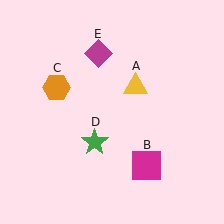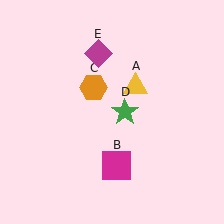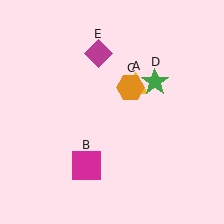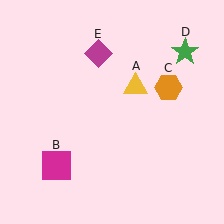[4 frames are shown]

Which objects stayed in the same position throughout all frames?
Yellow triangle (object A) and magenta diamond (object E) remained stationary.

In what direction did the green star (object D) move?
The green star (object D) moved up and to the right.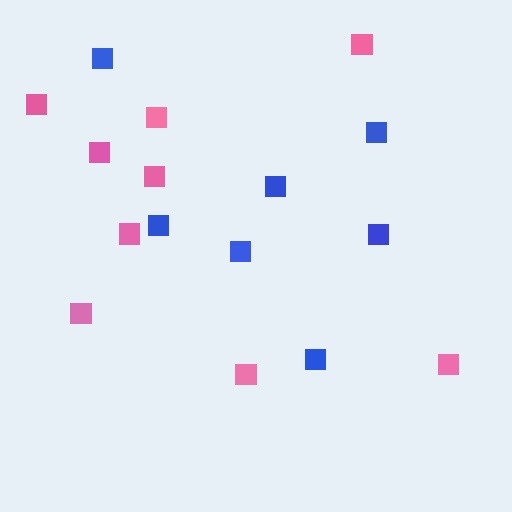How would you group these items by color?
There are 2 groups: one group of blue squares (7) and one group of pink squares (9).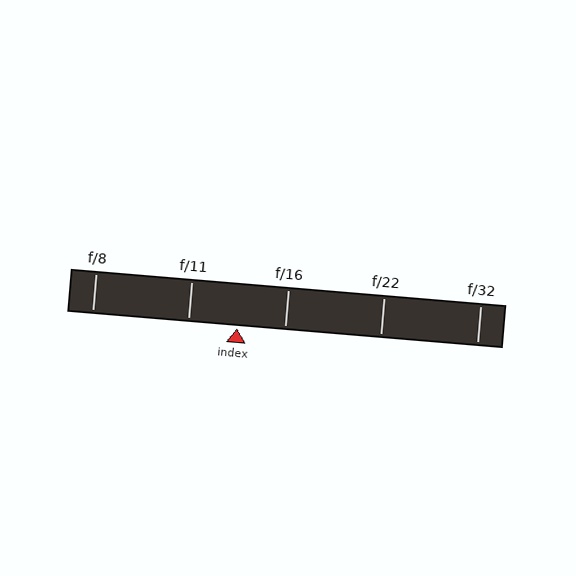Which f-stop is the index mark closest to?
The index mark is closest to f/16.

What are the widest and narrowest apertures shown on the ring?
The widest aperture shown is f/8 and the narrowest is f/32.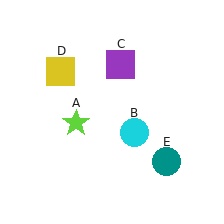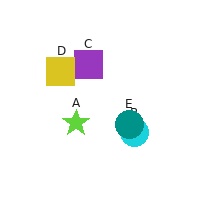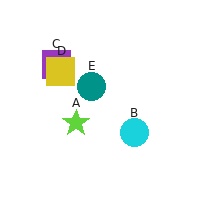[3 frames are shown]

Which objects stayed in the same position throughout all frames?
Lime star (object A) and cyan circle (object B) and yellow square (object D) remained stationary.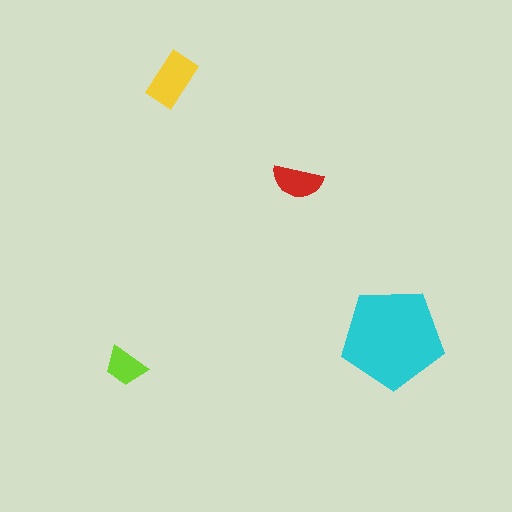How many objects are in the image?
There are 4 objects in the image.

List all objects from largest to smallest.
The cyan pentagon, the yellow rectangle, the red semicircle, the lime trapezoid.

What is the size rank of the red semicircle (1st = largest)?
3rd.